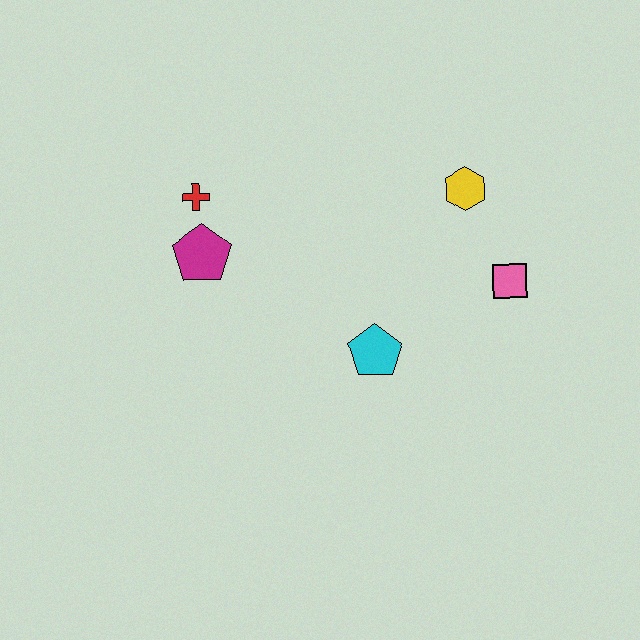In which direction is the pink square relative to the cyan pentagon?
The pink square is to the right of the cyan pentagon.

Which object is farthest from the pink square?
The red cross is farthest from the pink square.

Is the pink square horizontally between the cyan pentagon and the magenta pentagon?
No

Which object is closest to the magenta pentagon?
The red cross is closest to the magenta pentagon.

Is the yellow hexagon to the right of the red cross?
Yes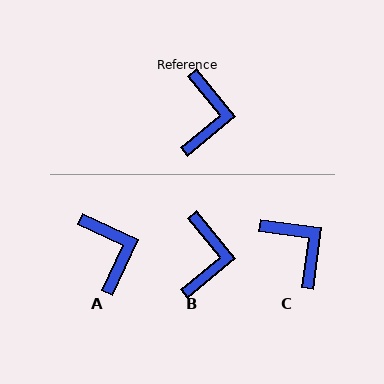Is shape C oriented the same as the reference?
No, it is off by about 43 degrees.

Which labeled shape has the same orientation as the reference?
B.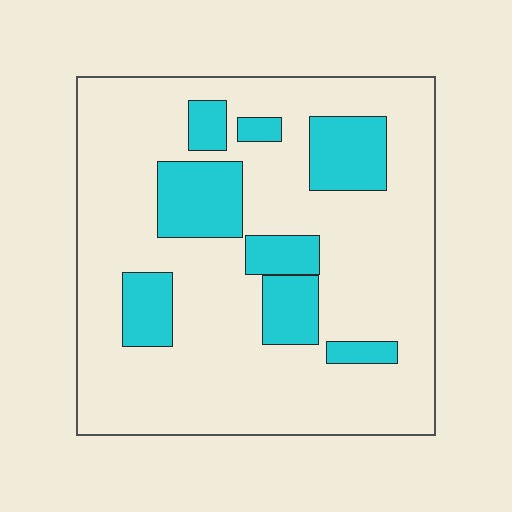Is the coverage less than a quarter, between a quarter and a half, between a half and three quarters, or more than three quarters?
Less than a quarter.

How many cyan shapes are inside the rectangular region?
8.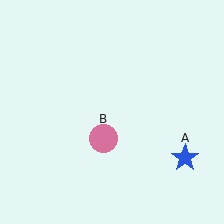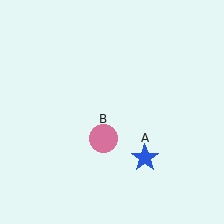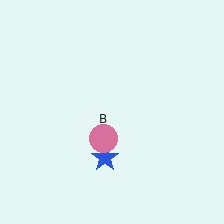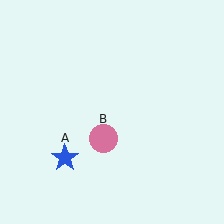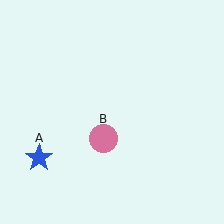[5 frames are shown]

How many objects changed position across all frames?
1 object changed position: blue star (object A).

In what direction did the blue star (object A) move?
The blue star (object A) moved left.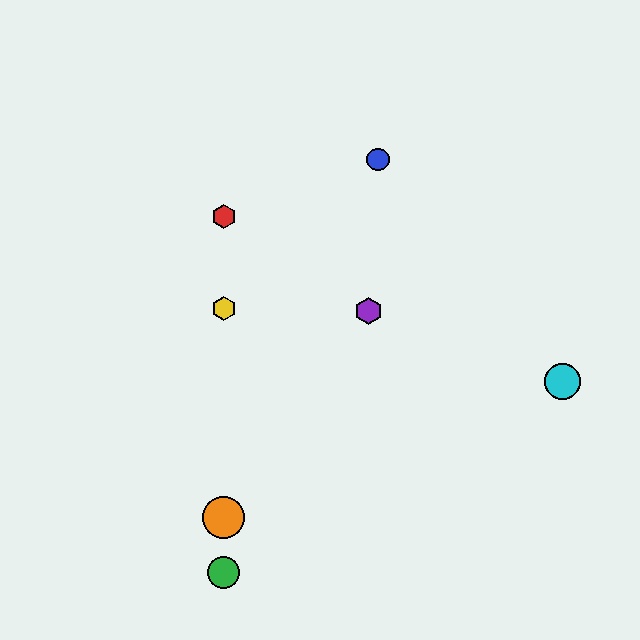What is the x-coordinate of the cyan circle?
The cyan circle is at x≈563.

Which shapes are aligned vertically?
The red hexagon, the green circle, the yellow hexagon, the orange circle are aligned vertically.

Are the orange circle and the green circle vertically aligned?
Yes, both are at x≈224.